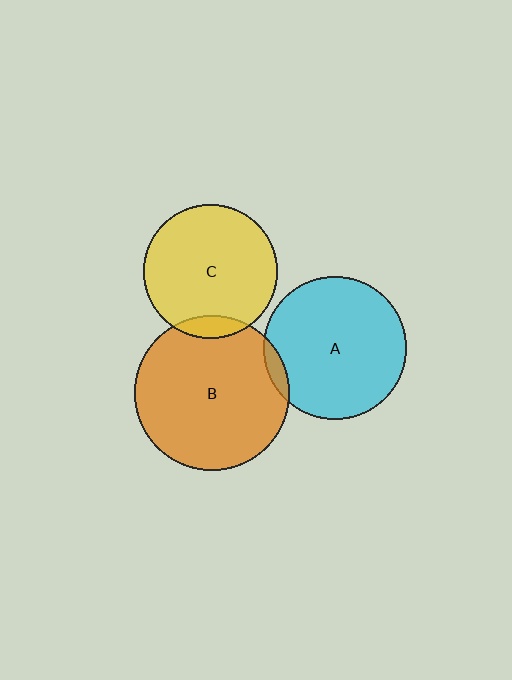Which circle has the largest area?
Circle B (orange).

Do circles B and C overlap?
Yes.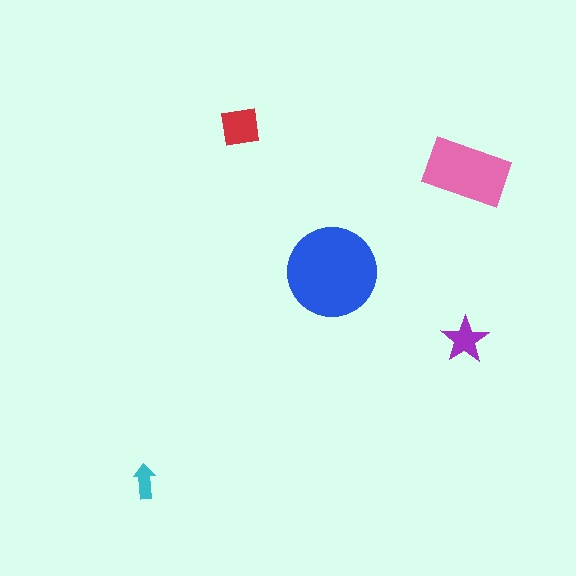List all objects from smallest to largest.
The cyan arrow, the purple star, the red square, the pink rectangle, the blue circle.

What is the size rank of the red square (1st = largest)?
3rd.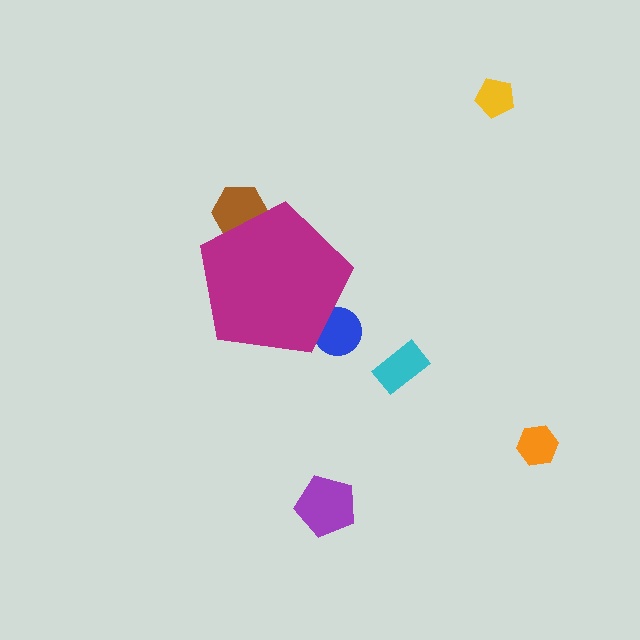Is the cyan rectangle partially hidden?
No, the cyan rectangle is fully visible.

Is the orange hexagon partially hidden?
No, the orange hexagon is fully visible.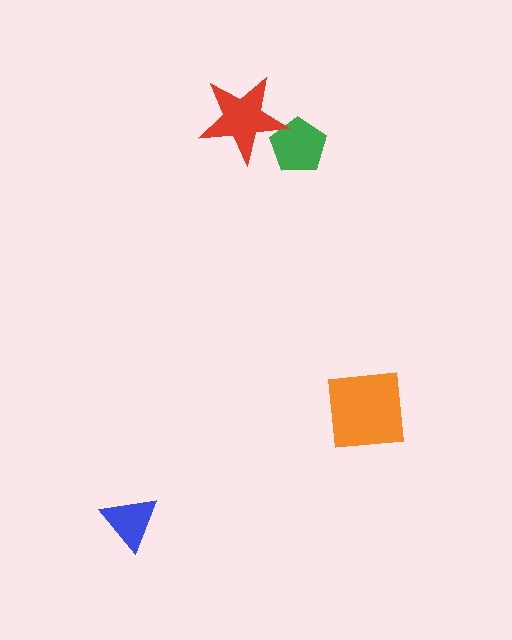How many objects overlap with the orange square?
0 objects overlap with the orange square.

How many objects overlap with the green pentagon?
1 object overlaps with the green pentagon.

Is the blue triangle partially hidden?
No, no other shape covers it.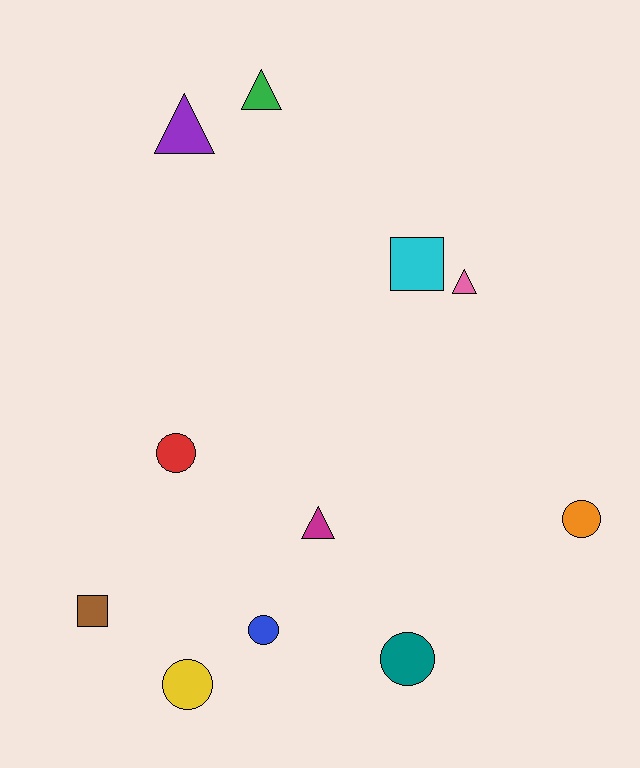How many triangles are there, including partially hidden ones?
There are 4 triangles.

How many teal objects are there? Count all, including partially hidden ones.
There is 1 teal object.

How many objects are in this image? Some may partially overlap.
There are 11 objects.